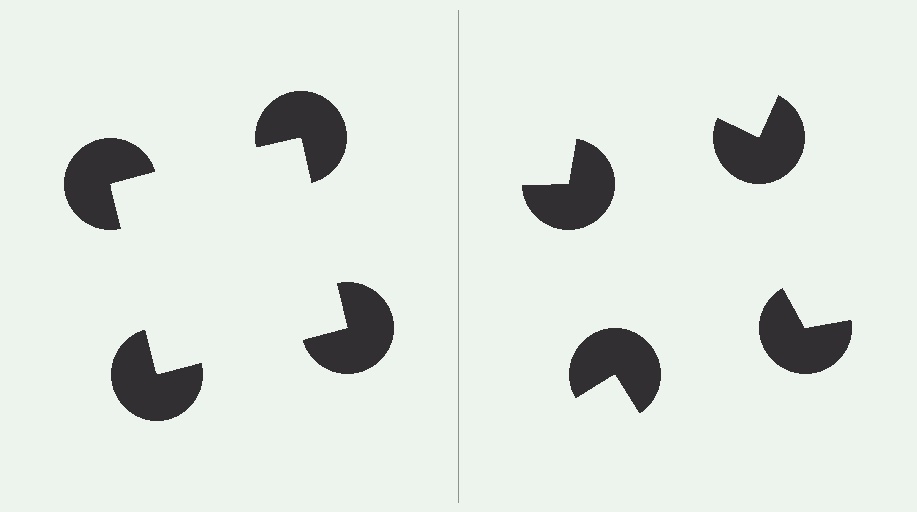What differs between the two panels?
The pac-man discs are positioned identically on both sides; only the wedge orientations differ. On the left they align to a square; on the right they are misaligned.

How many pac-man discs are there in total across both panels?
8 — 4 on each side.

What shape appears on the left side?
An illusory square.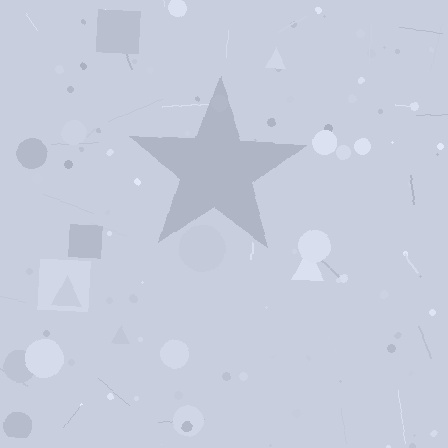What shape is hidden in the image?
A star is hidden in the image.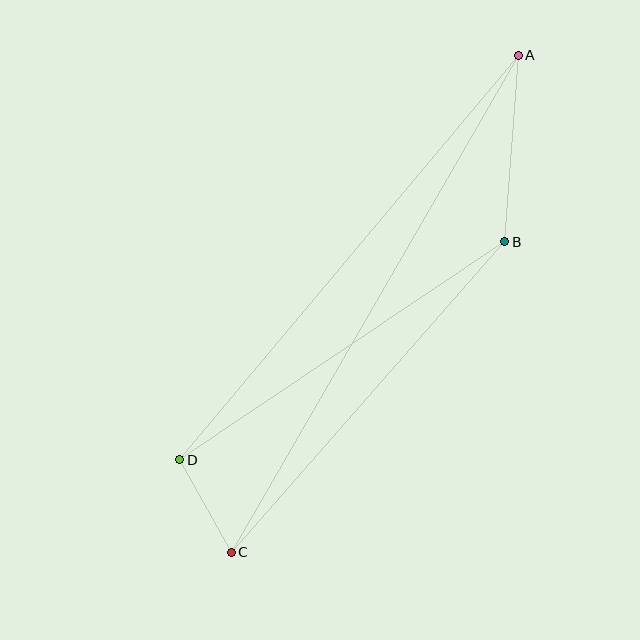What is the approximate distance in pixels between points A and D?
The distance between A and D is approximately 527 pixels.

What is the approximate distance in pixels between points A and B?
The distance between A and B is approximately 187 pixels.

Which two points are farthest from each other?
Points A and C are farthest from each other.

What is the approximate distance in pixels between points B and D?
The distance between B and D is approximately 391 pixels.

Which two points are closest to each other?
Points C and D are closest to each other.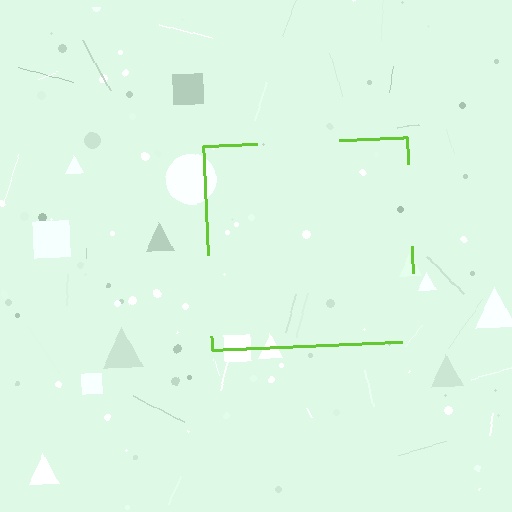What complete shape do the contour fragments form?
The contour fragments form a square.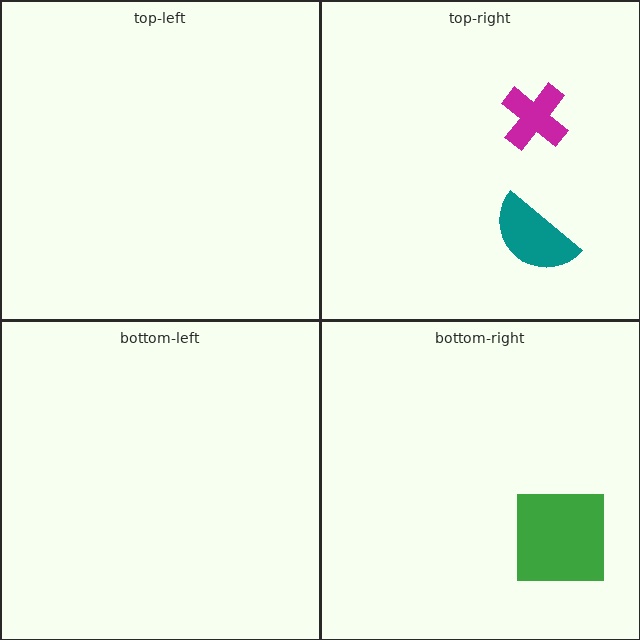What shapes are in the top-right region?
The magenta cross, the teal semicircle.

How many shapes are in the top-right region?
2.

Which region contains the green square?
The bottom-right region.